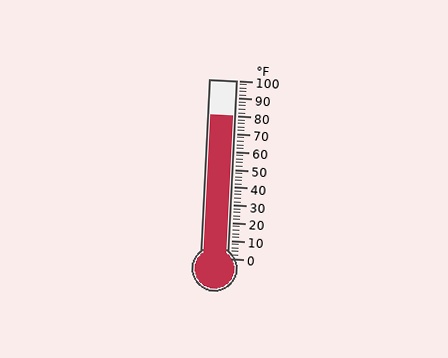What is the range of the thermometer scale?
The thermometer scale ranges from 0°F to 100°F.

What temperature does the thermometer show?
The thermometer shows approximately 80°F.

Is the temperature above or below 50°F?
The temperature is above 50°F.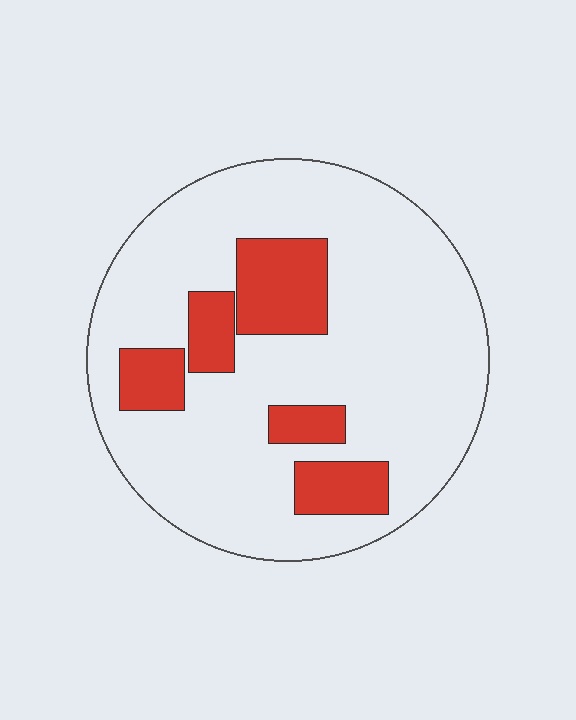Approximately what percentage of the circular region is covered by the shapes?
Approximately 20%.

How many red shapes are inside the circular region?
5.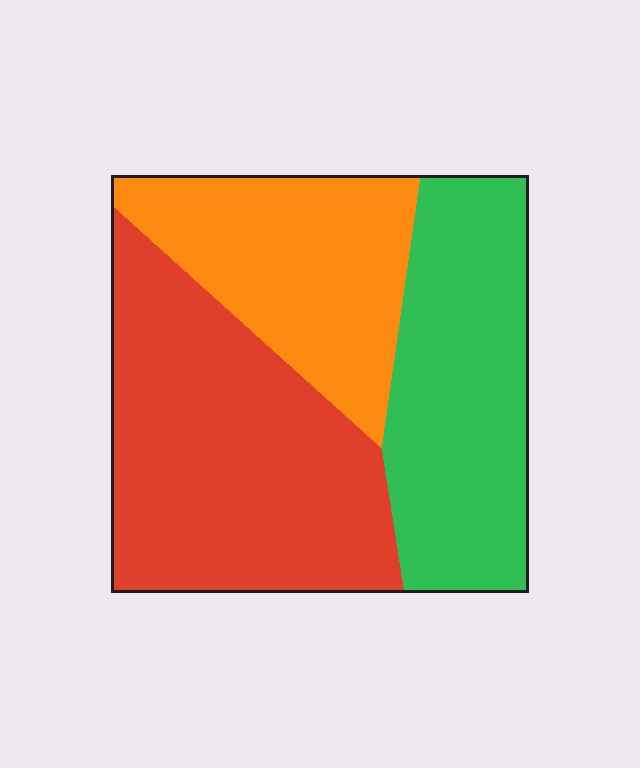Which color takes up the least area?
Orange, at roughly 25%.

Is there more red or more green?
Red.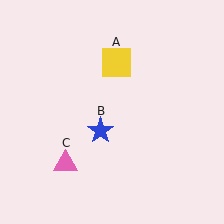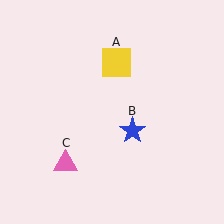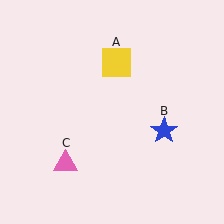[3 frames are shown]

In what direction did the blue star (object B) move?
The blue star (object B) moved right.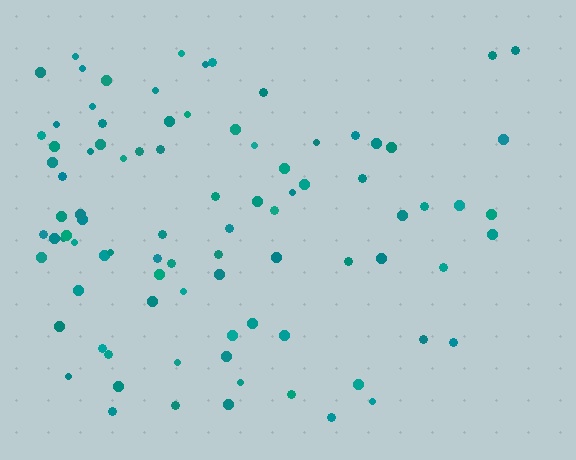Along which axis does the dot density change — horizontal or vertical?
Horizontal.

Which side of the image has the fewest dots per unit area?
The right.